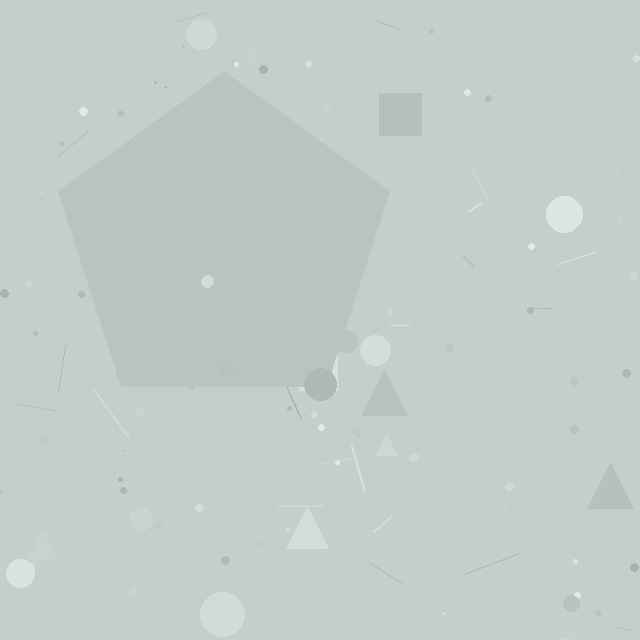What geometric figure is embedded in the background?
A pentagon is embedded in the background.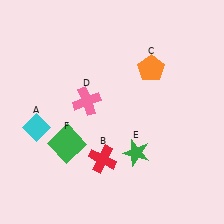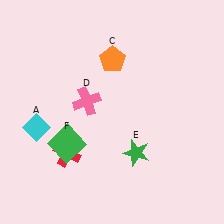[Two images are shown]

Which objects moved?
The objects that moved are: the red cross (B), the orange pentagon (C).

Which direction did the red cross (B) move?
The red cross (B) moved left.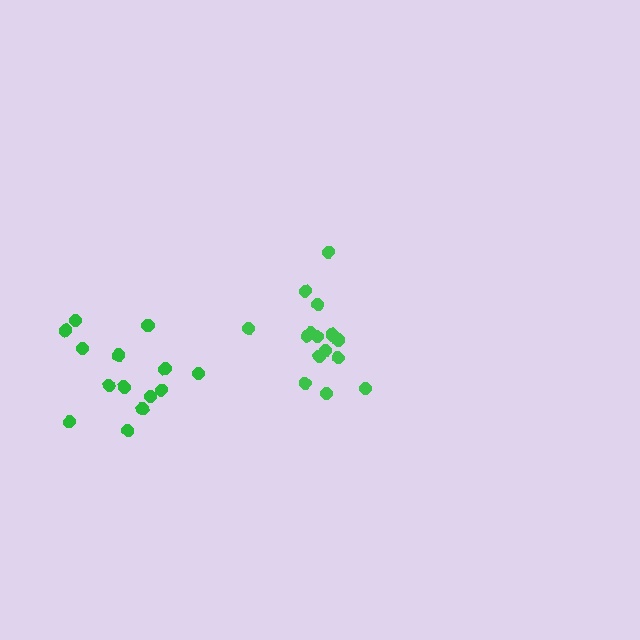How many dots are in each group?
Group 1: 15 dots, Group 2: 14 dots (29 total).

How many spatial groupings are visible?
There are 2 spatial groupings.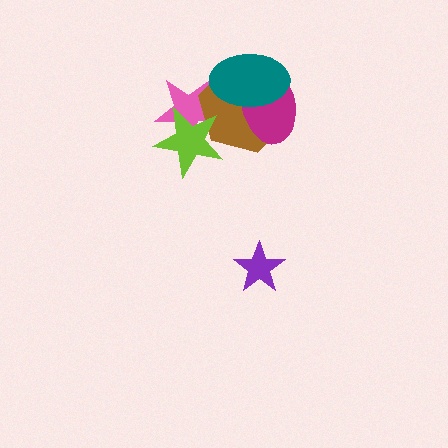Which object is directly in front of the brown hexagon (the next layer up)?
The lime star is directly in front of the brown hexagon.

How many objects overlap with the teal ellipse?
3 objects overlap with the teal ellipse.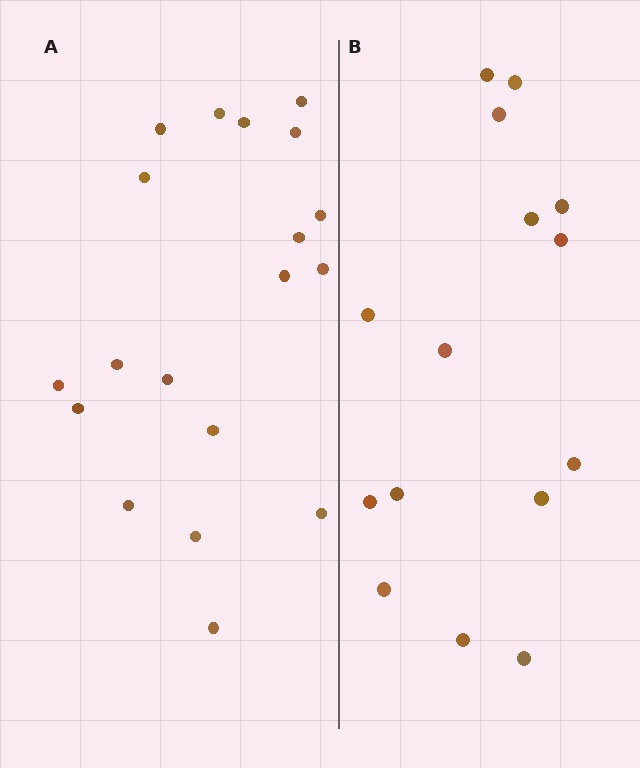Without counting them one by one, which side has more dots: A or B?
Region A (the left region) has more dots.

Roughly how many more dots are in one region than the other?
Region A has about 4 more dots than region B.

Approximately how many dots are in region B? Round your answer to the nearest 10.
About 20 dots. (The exact count is 15, which rounds to 20.)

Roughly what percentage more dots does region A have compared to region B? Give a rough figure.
About 25% more.